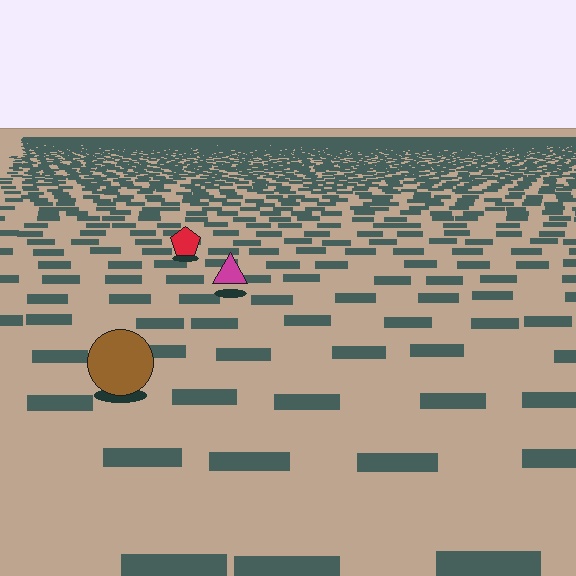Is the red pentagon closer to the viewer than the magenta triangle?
No. The magenta triangle is closer — you can tell from the texture gradient: the ground texture is coarser near it.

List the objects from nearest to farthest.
From nearest to farthest: the brown circle, the magenta triangle, the red pentagon.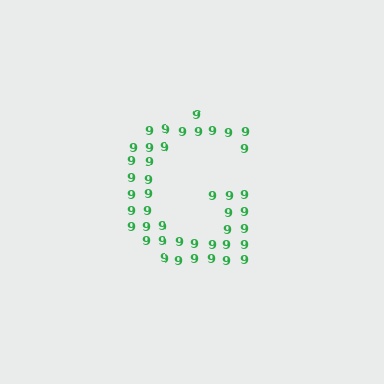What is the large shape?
The large shape is the letter G.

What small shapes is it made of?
It is made of small digit 9's.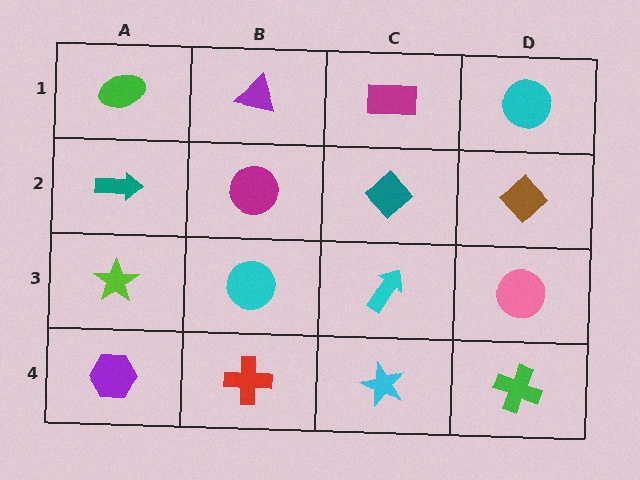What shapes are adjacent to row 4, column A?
A lime star (row 3, column A), a red cross (row 4, column B).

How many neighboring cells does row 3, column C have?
4.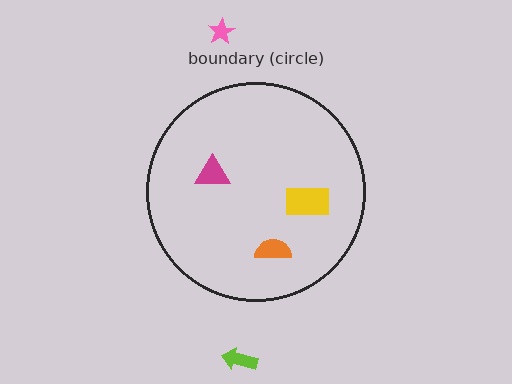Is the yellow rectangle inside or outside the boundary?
Inside.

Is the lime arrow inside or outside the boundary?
Outside.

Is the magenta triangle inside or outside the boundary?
Inside.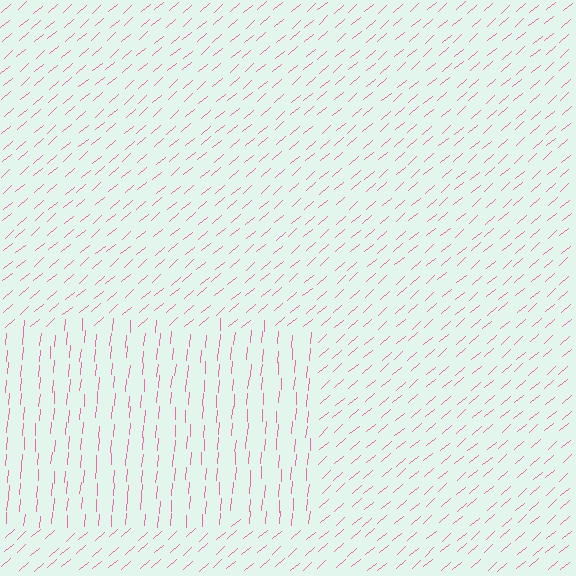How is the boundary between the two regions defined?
The boundary is defined purely by a change in line orientation (approximately 45 degrees difference). All lines are the same color and thickness.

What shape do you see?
I see a rectangle.